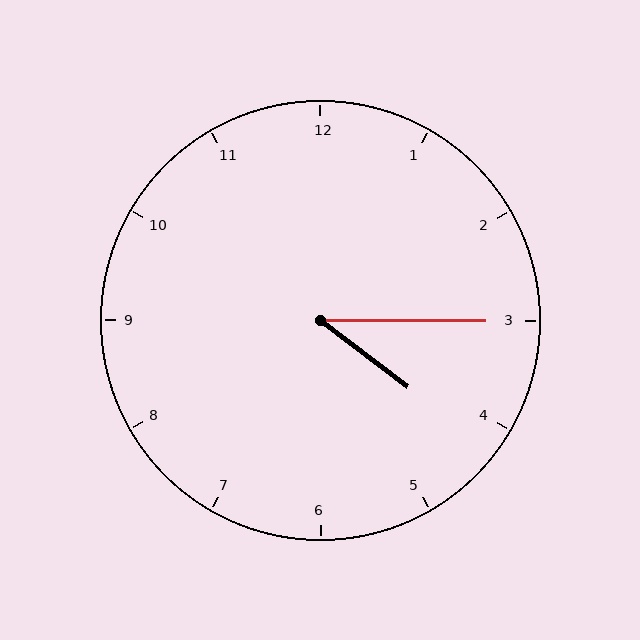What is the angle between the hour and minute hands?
Approximately 38 degrees.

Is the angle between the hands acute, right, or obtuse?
It is acute.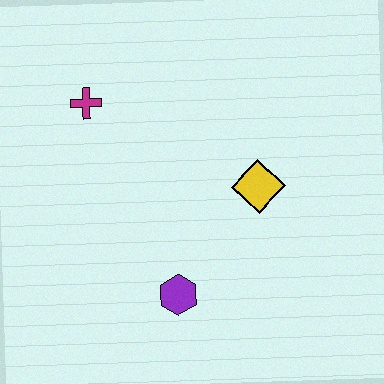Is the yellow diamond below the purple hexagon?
No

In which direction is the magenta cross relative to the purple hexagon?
The magenta cross is above the purple hexagon.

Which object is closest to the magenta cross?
The yellow diamond is closest to the magenta cross.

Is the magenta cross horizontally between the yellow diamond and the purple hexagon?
No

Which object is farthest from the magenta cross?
The purple hexagon is farthest from the magenta cross.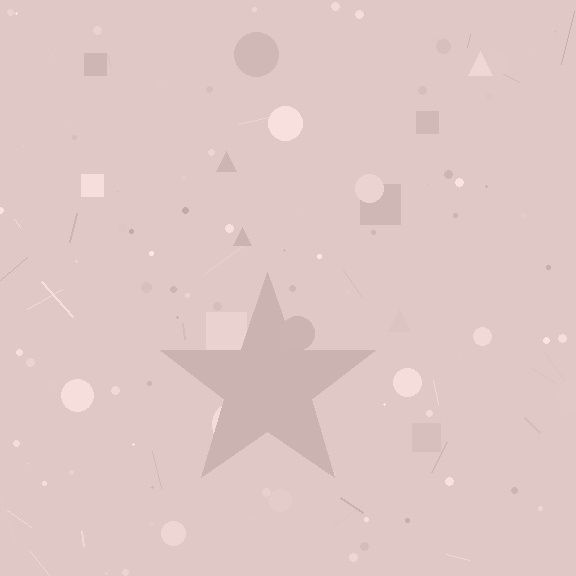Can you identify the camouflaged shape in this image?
The camouflaged shape is a star.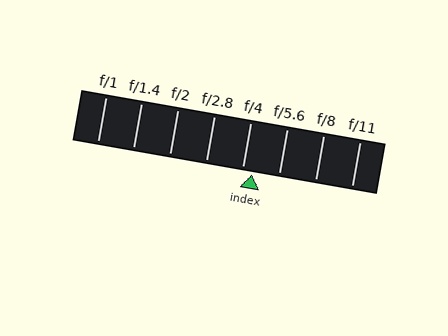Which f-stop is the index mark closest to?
The index mark is closest to f/4.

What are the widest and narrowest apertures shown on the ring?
The widest aperture shown is f/1 and the narrowest is f/11.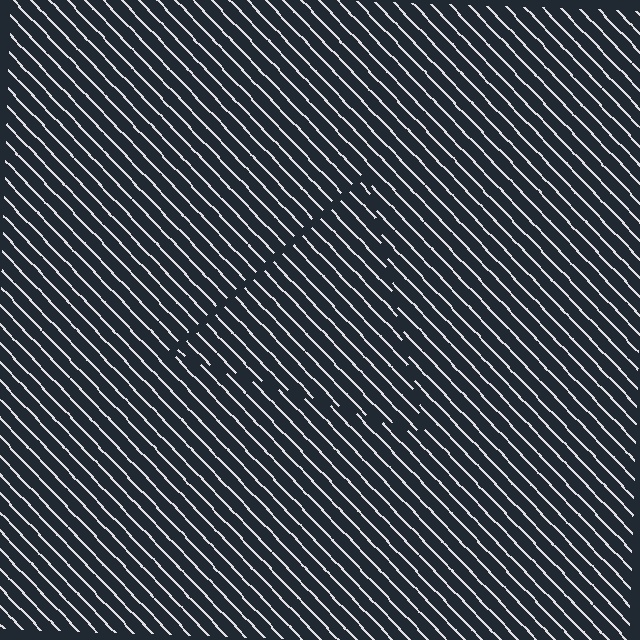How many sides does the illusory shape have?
3 sides — the line-ends trace a triangle.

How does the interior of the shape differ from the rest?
The interior of the shape contains the same grating, shifted by half a period — the contour is defined by the phase discontinuity where line-ends from the inner and outer gratings abut.